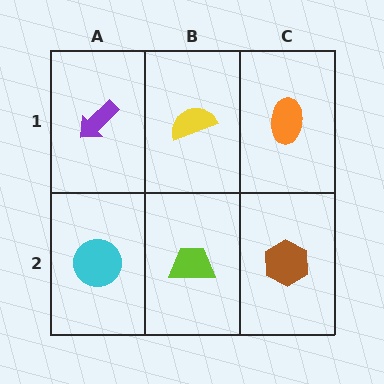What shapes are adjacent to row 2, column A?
A purple arrow (row 1, column A), a lime trapezoid (row 2, column B).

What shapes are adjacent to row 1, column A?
A cyan circle (row 2, column A), a yellow semicircle (row 1, column B).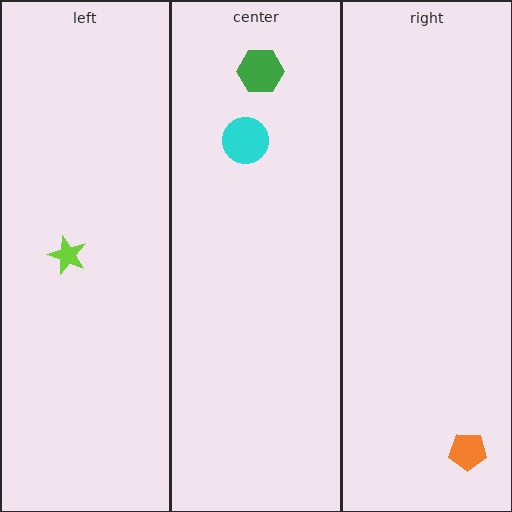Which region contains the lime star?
The left region.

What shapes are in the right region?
The orange pentagon.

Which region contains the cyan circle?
The center region.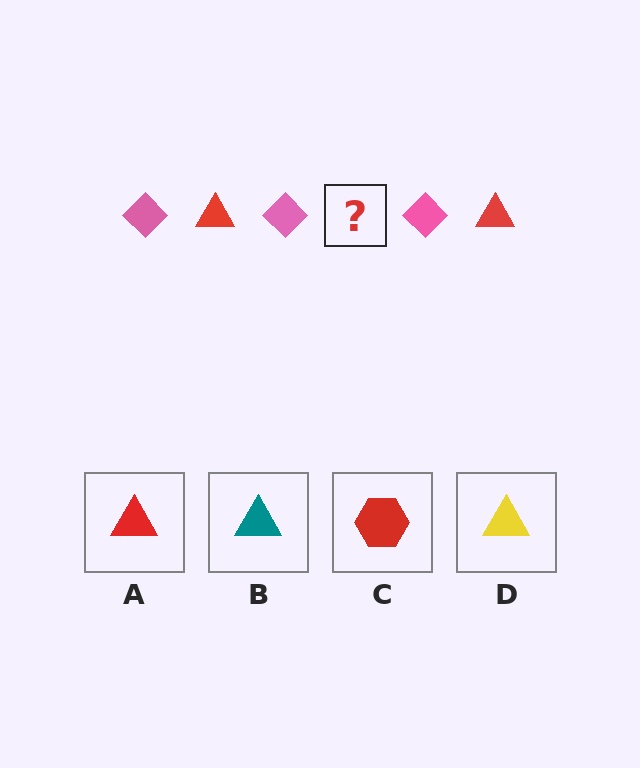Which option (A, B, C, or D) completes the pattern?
A.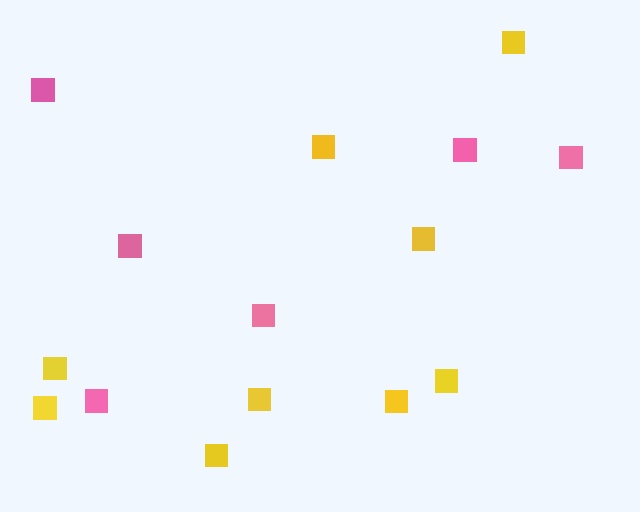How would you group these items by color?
There are 2 groups: one group of pink squares (6) and one group of yellow squares (9).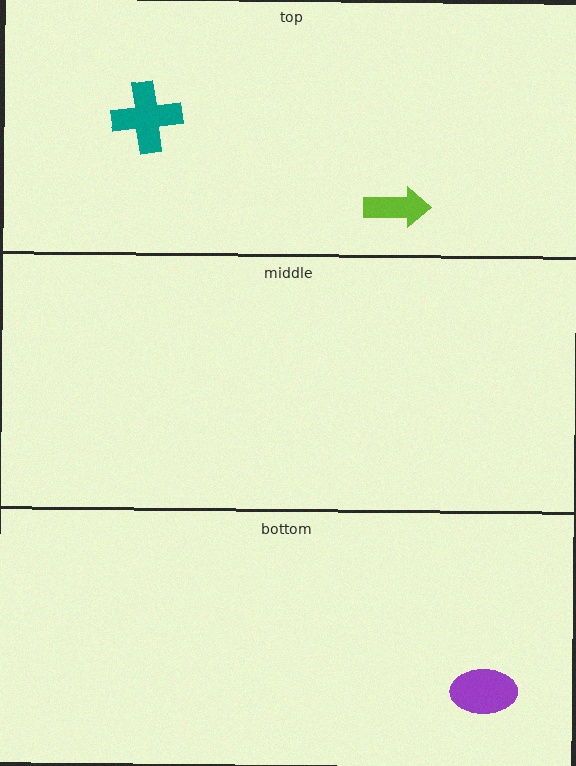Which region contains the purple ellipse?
The bottom region.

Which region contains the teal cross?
The top region.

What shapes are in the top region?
The teal cross, the lime arrow.